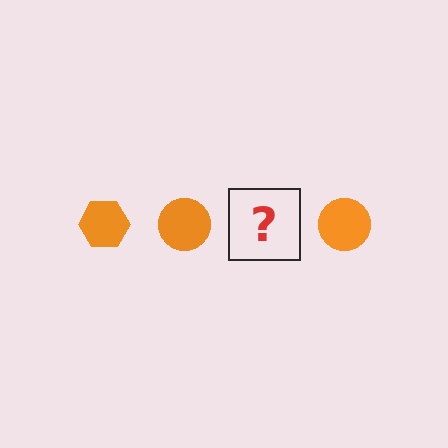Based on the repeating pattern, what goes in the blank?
The blank should be an orange hexagon.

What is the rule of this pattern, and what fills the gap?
The rule is that the pattern cycles through hexagon, circle shapes in orange. The gap should be filled with an orange hexagon.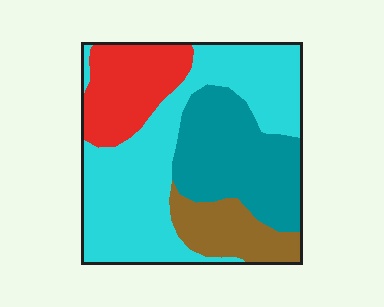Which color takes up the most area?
Cyan, at roughly 45%.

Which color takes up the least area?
Brown, at roughly 15%.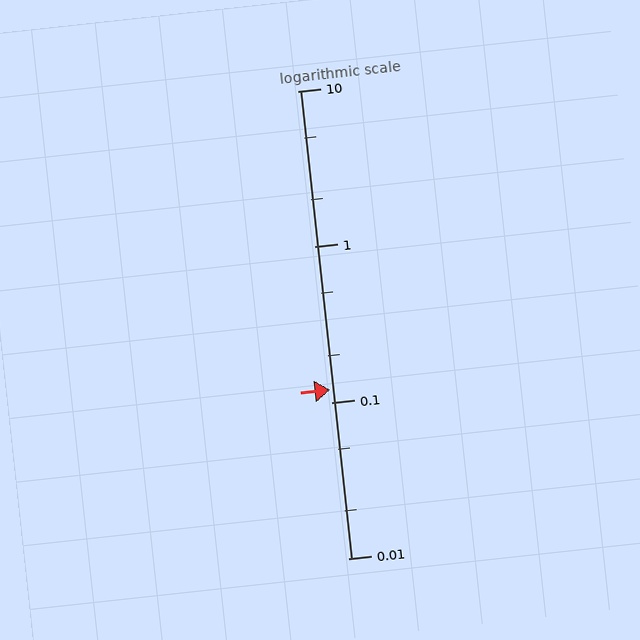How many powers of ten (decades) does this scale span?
The scale spans 3 decades, from 0.01 to 10.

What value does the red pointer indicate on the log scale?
The pointer indicates approximately 0.12.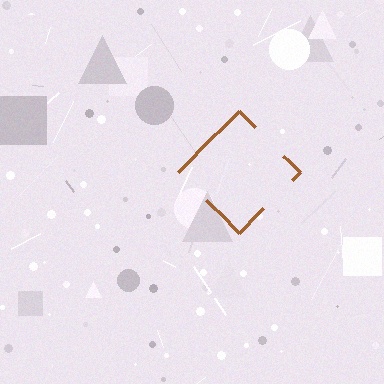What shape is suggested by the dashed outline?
The dashed outline suggests a diamond.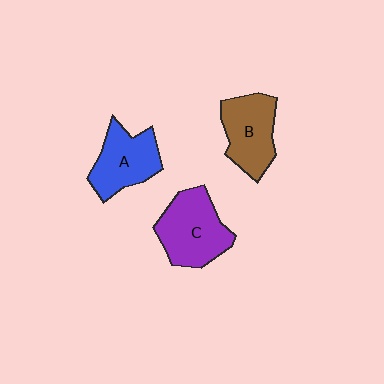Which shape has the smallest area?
Shape A (blue).